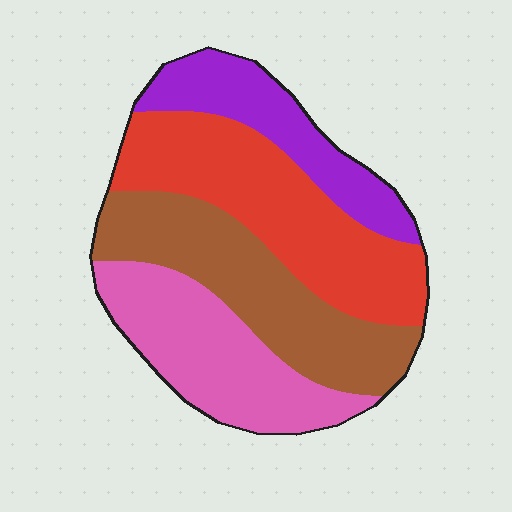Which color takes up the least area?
Purple, at roughly 15%.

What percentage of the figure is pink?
Pink takes up about one quarter (1/4) of the figure.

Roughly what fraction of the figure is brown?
Brown covers about 30% of the figure.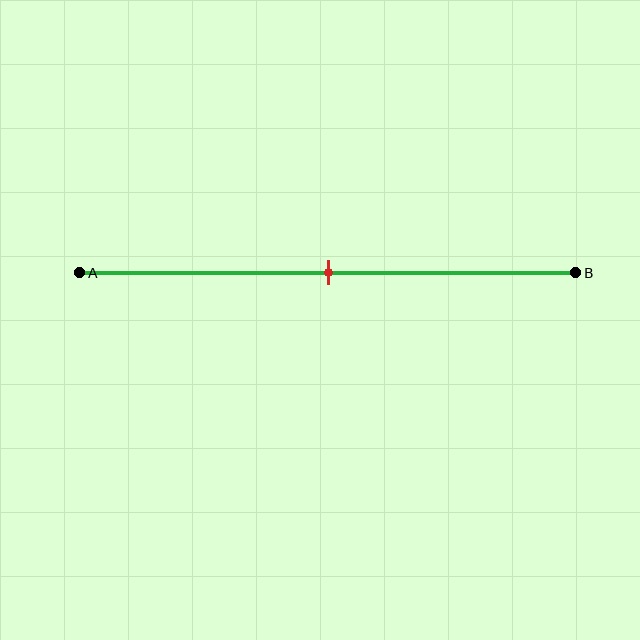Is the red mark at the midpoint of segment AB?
Yes, the mark is approximately at the midpoint.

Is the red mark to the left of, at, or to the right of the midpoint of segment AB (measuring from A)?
The red mark is approximately at the midpoint of segment AB.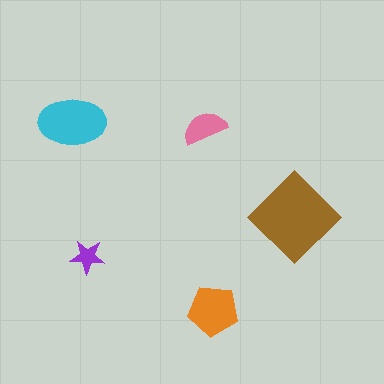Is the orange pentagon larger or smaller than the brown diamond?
Smaller.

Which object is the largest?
The brown diamond.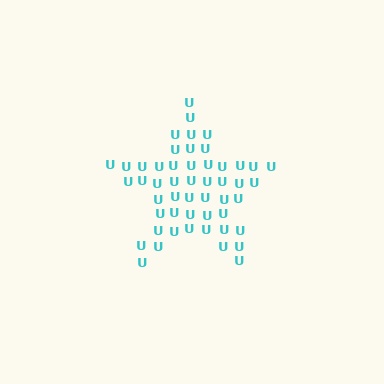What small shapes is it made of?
It is made of small letter U's.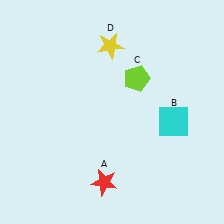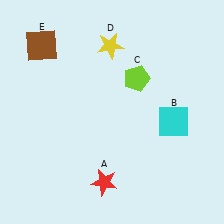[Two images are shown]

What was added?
A brown square (E) was added in Image 2.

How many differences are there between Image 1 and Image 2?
There is 1 difference between the two images.